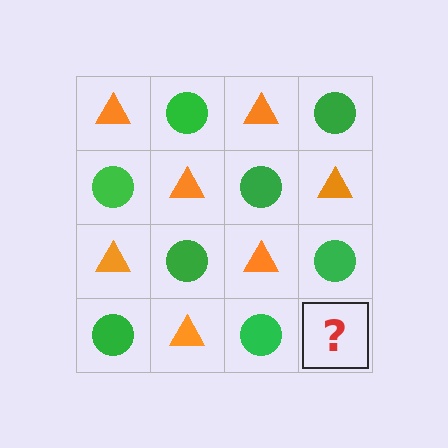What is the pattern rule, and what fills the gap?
The rule is that it alternates orange triangle and green circle in a checkerboard pattern. The gap should be filled with an orange triangle.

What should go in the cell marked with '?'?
The missing cell should contain an orange triangle.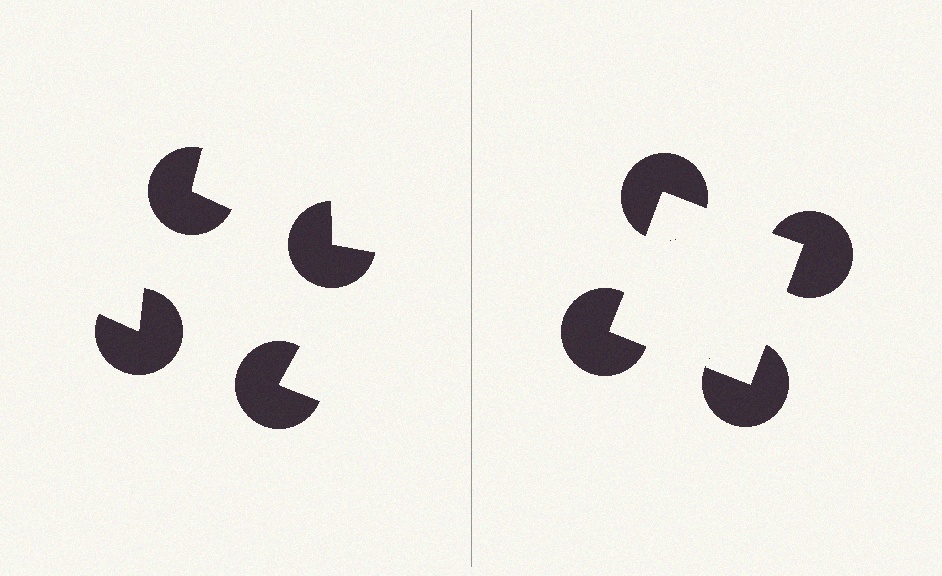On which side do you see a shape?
An illusory square appears on the right side. On the left side the wedge cuts are rotated, so no coherent shape forms.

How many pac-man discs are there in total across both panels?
8 — 4 on each side.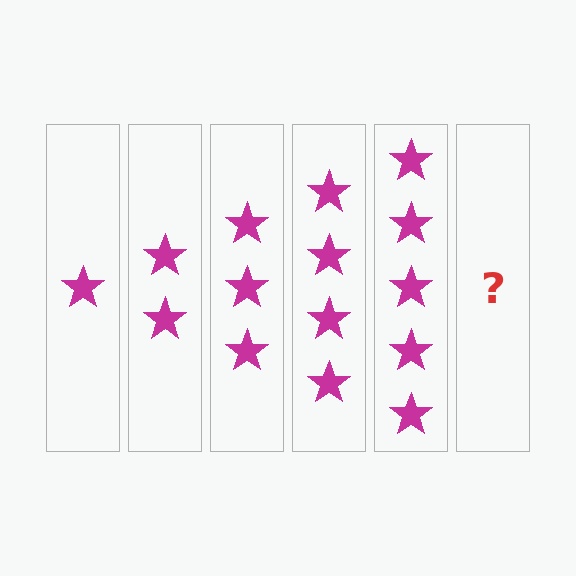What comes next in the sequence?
The next element should be 6 stars.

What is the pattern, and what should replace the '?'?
The pattern is that each step adds one more star. The '?' should be 6 stars.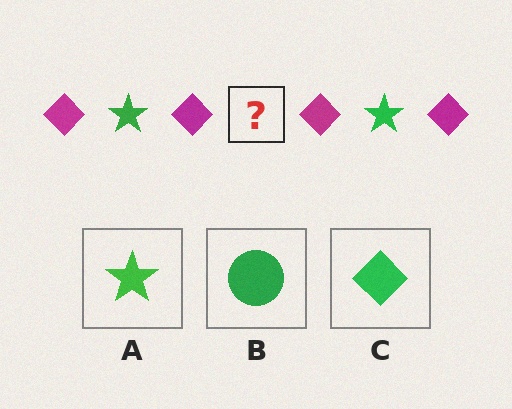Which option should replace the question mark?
Option A.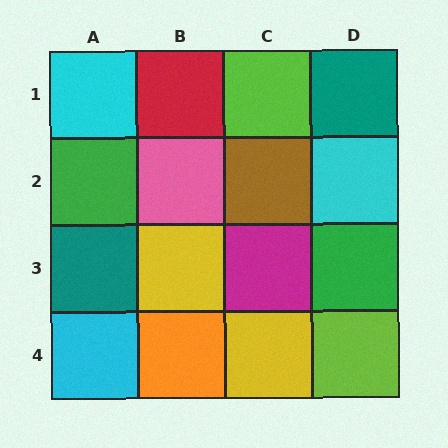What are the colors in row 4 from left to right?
Cyan, orange, yellow, lime.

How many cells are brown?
1 cell is brown.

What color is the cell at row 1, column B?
Red.